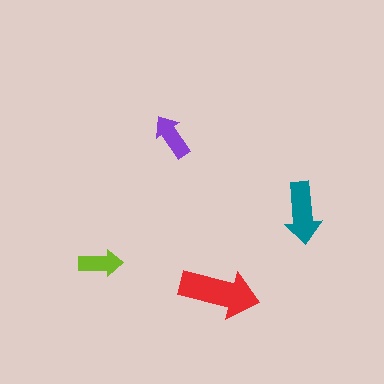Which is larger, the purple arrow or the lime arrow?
The purple one.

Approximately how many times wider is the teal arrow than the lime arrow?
About 1.5 times wider.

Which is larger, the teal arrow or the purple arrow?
The teal one.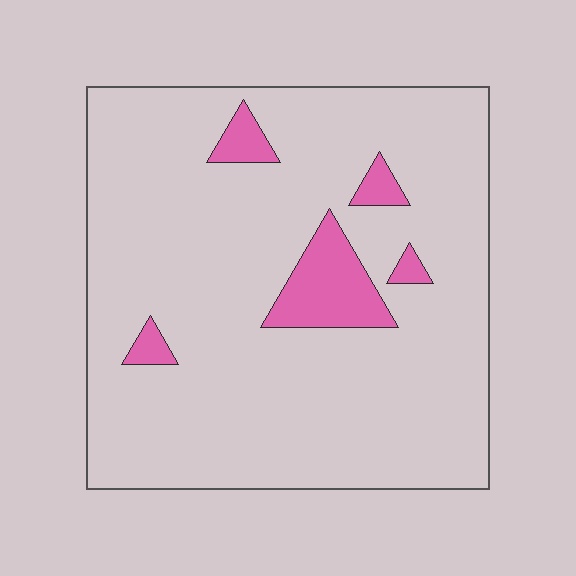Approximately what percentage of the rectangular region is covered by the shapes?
Approximately 10%.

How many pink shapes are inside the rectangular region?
5.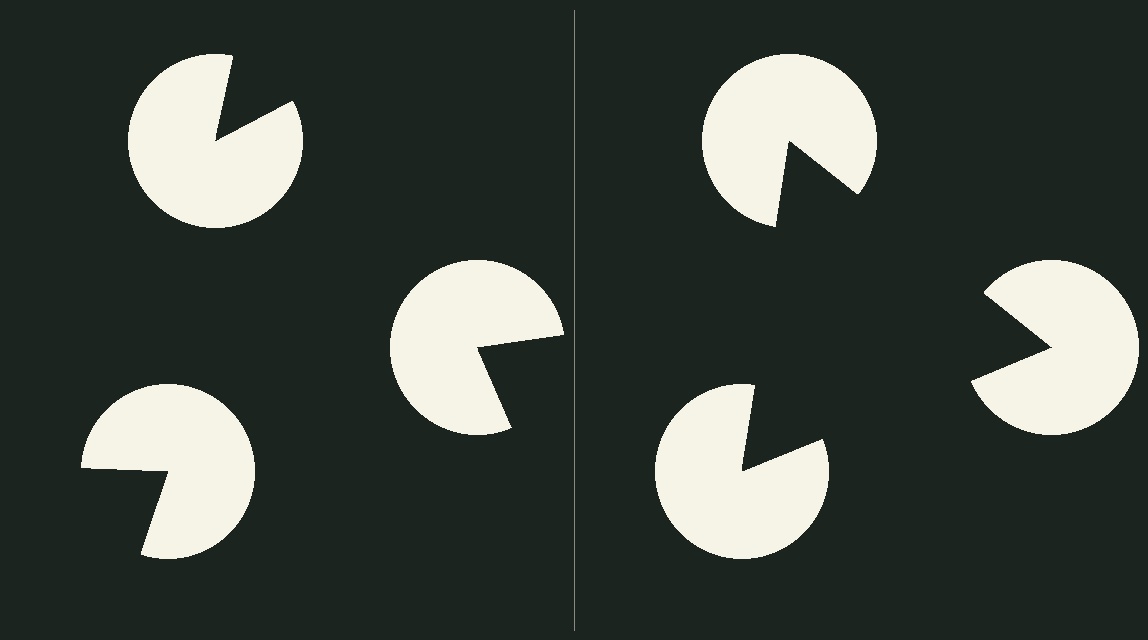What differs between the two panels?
The pac-man discs are positioned identically on both sides; only the wedge orientations differ. On the right they align to a triangle; on the left they are misaligned.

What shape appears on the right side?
An illusory triangle.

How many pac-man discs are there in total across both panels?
6 — 3 on each side.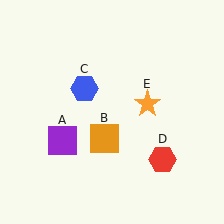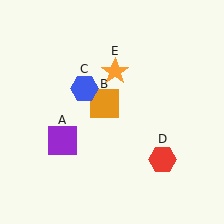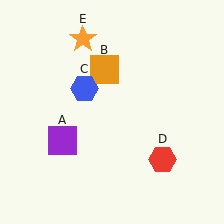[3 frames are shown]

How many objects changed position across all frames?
2 objects changed position: orange square (object B), orange star (object E).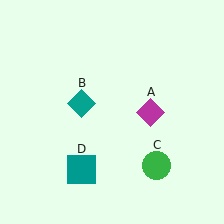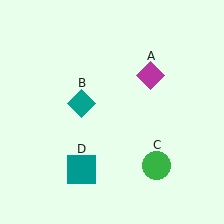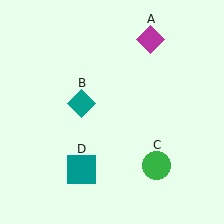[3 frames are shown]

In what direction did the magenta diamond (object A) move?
The magenta diamond (object A) moved up.